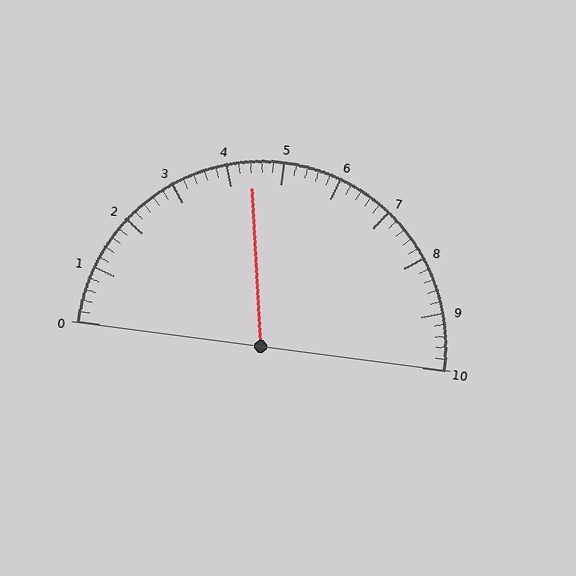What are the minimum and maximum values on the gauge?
The gauge ranges from 0 to 10.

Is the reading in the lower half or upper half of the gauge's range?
The reading is in the lower half of the range (0 to 10).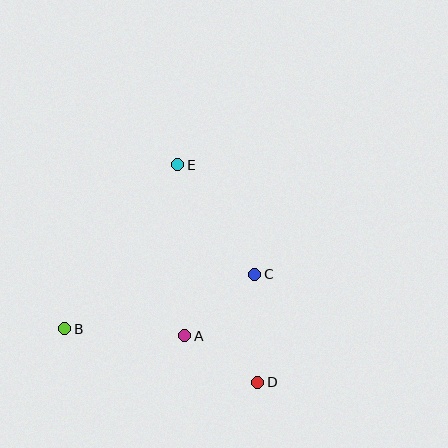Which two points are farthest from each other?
Points D and E are farthest from each other.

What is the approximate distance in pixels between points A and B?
The distance between A and B is approximately 120 pixels.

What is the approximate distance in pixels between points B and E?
The distance between B and E is approximately 199 pixels.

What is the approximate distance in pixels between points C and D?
The distance between C and D is approximately 108 pixels.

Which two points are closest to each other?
Points A and D are closest to each other.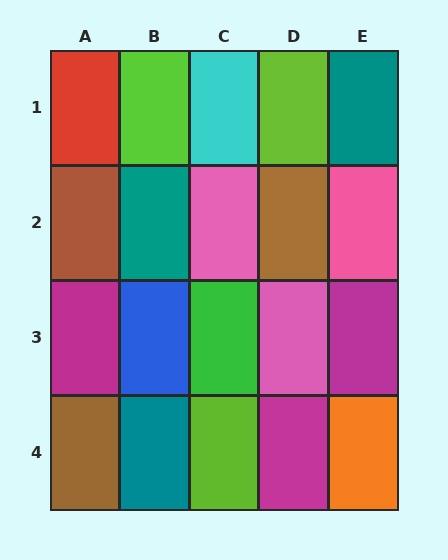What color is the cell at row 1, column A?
Red.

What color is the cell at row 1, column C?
Cyan.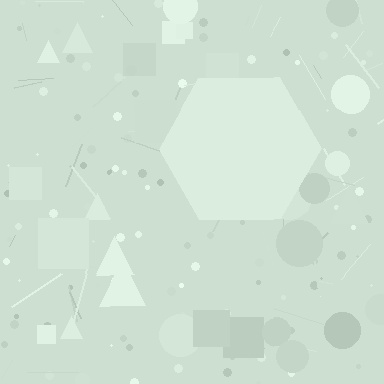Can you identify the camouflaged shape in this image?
The camouflaged shape is a hexagon.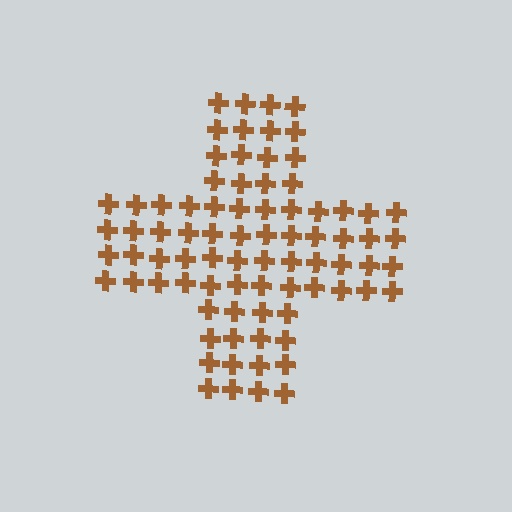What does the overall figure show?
The overall figure shows a cross.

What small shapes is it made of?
It is made of small crosses.